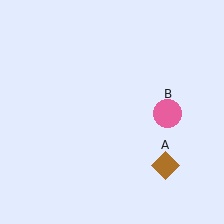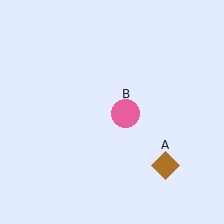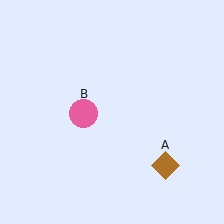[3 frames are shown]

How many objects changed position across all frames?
1 object changed position: pink circle (object B).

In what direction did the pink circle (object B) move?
The pink circle (object B) moved left.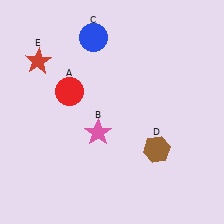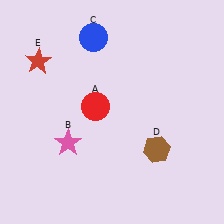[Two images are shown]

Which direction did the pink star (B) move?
The pink star (B) moved left.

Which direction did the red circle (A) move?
The red circle (A) moved right.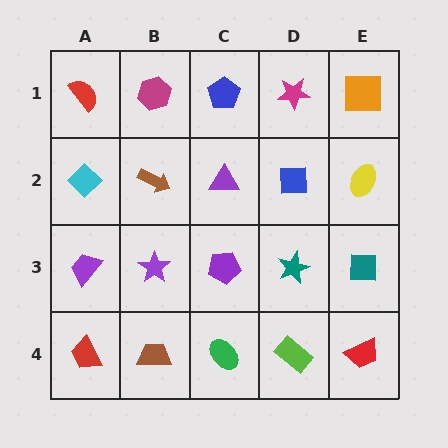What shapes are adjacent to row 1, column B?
A brown arrow (row 2, column B), a red semicircle (row 1, column A), a blue pentagon (row 1, column C).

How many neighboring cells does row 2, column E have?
3.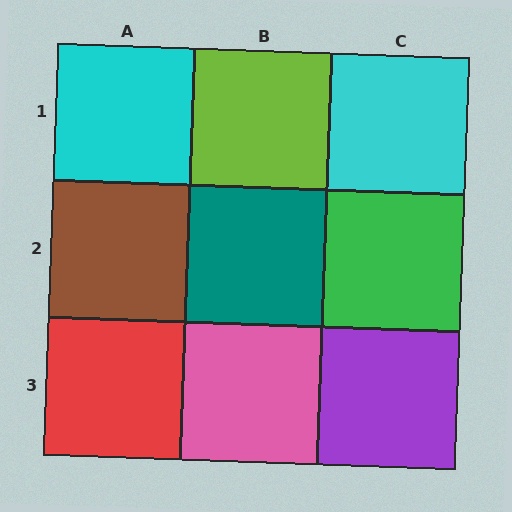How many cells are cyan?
2 cells are cyan.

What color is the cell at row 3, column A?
Red.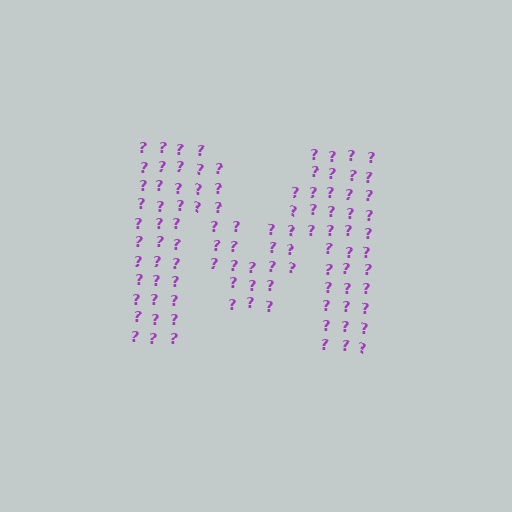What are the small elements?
The small elements are question marks.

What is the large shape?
The large shape is the letter M.